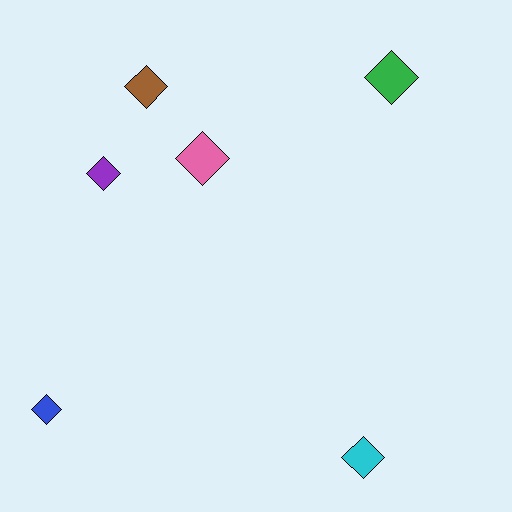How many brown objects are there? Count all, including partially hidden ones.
There is 1 brown object.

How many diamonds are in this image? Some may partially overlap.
There are 6 diamonds.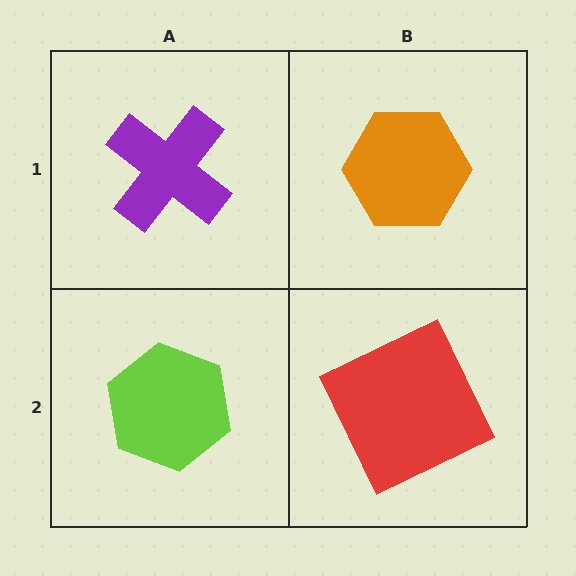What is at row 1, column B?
An orange hexagon.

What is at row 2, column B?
A red square.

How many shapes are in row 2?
2 shapes.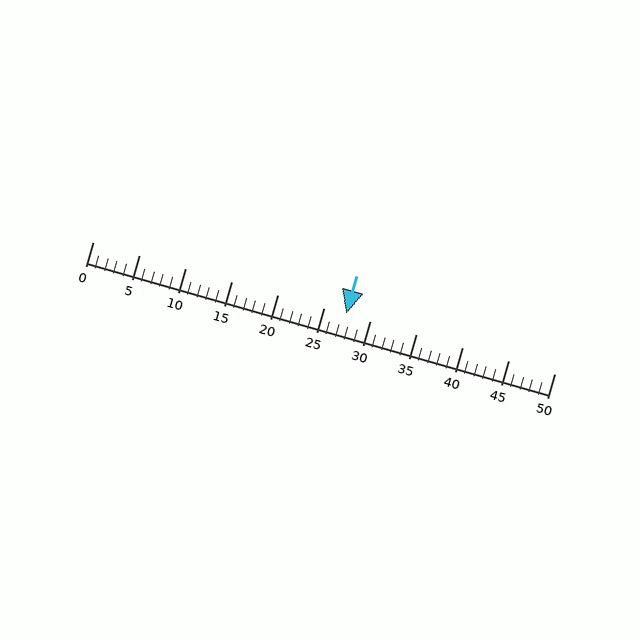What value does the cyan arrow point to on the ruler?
The cyan arrow points to approximately 27.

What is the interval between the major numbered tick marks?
The major tick marks are spaced 5 units apart.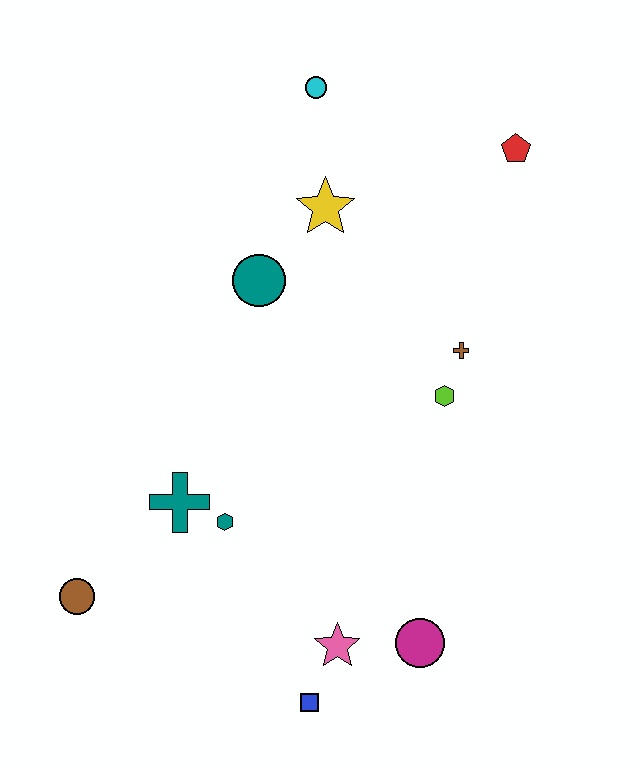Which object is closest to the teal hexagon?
The teal cross is closest to the teal hexagon.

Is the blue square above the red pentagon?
No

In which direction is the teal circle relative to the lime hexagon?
The teal circle is to the left of the lime hexagon.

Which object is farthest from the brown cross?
The brown circle is farthest from the brown cross.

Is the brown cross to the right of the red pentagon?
No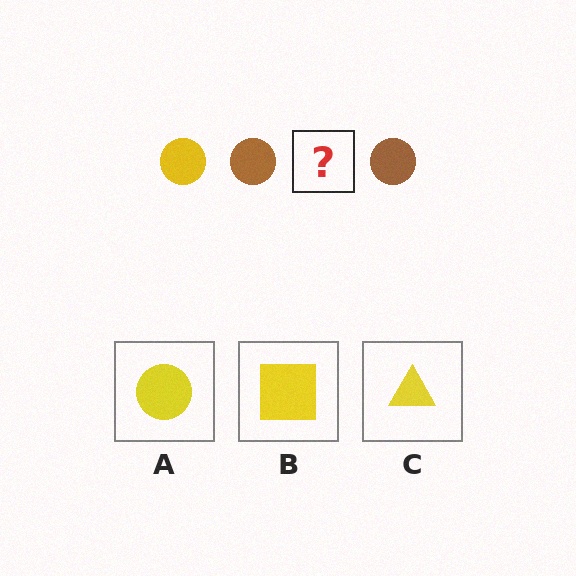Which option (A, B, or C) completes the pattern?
A.